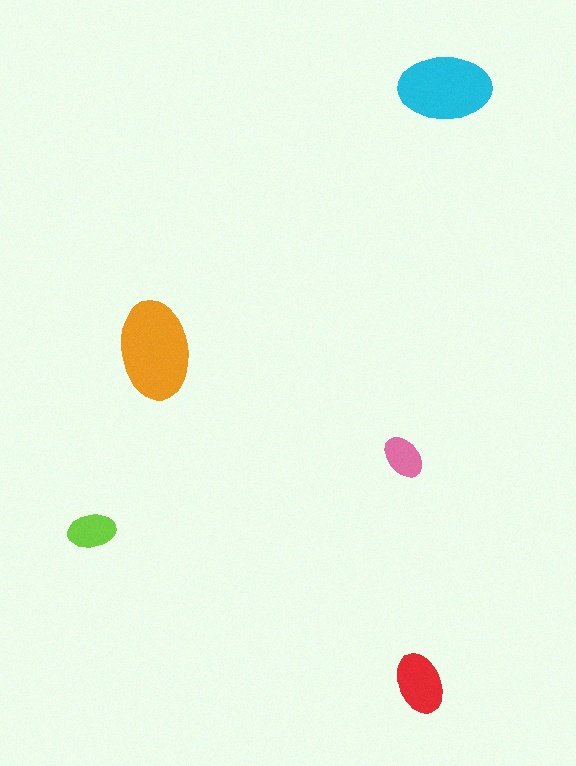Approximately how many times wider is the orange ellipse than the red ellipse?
About 1.5 times wider.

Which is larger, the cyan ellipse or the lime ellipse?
The cyan one.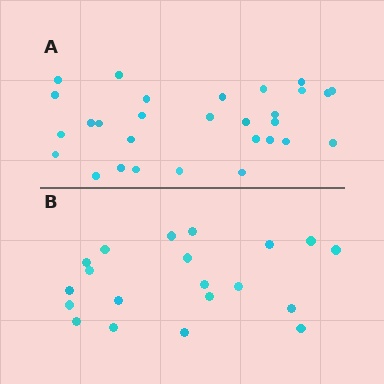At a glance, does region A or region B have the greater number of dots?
Region A (the top region) has more dots.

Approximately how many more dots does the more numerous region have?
Region A has roughly 8 or so more dots than region B.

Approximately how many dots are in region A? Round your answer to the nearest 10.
About 30 dots. (The exact count is 29, which rounds to 30.)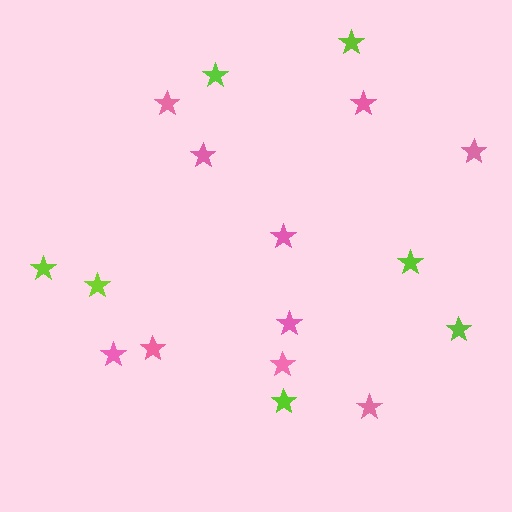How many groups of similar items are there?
There are 2 groups: one group of pink stars (10) and one group of lime stars (7).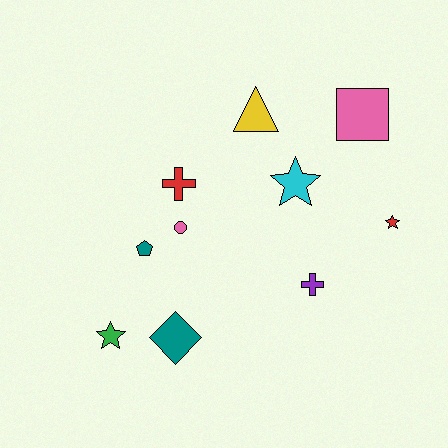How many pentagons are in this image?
There is 1 pentagon.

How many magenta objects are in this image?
There are no magenta objects.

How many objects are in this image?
There are 10 objects.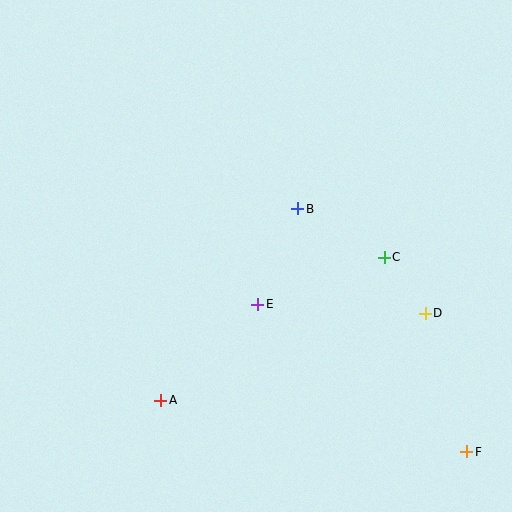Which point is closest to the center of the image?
Point E at (258, 304) is closest to the center.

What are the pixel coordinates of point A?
Point A is at (161, 400).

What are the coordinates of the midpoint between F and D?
The midpoint between F and D is at (446, 383).